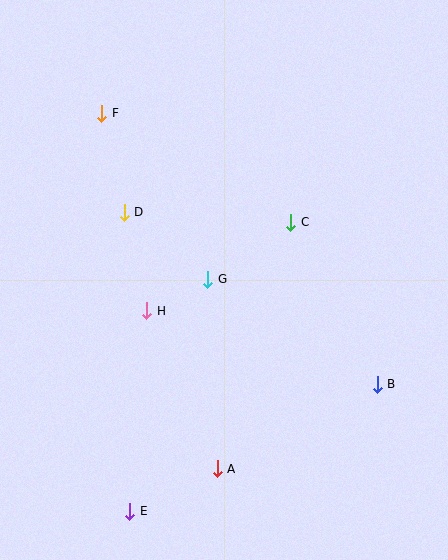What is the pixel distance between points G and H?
The distance between G and H is 69 pixels.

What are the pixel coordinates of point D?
Point D is at (124, 212).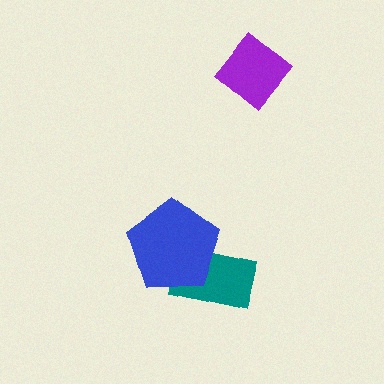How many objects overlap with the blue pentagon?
1 object overlaps with the blue pentagon.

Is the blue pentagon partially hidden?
No, no other shape covers it.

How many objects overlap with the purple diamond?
0 objects overlap with the purple diamond.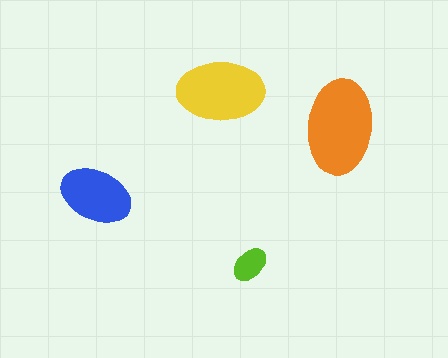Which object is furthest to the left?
The blue ellipse is leftmost.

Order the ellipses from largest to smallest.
the orange one, the yellow one, the blue one, the lime one.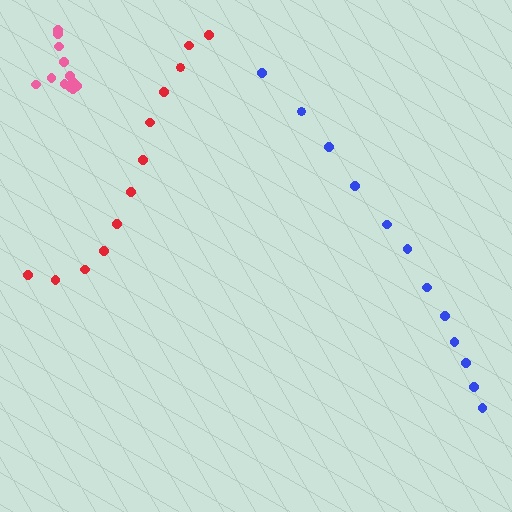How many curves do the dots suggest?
There are 3 distinct paths.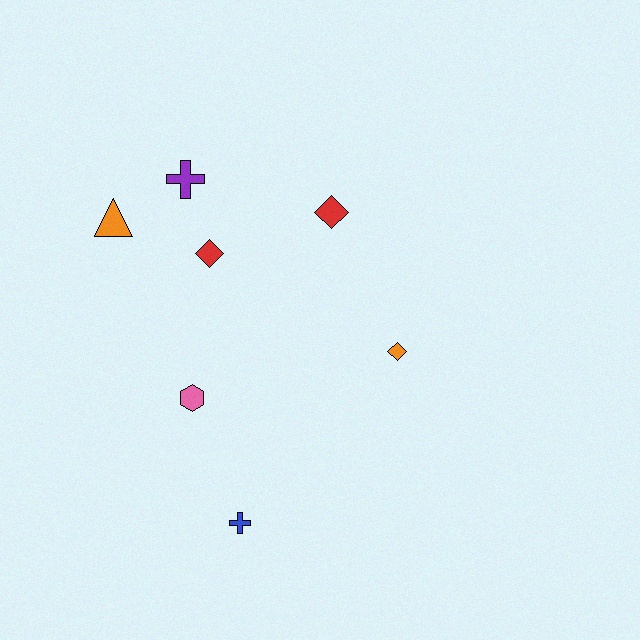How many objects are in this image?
There are 7 objects.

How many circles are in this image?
There are no circles.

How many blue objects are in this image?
There is 1 blue object.